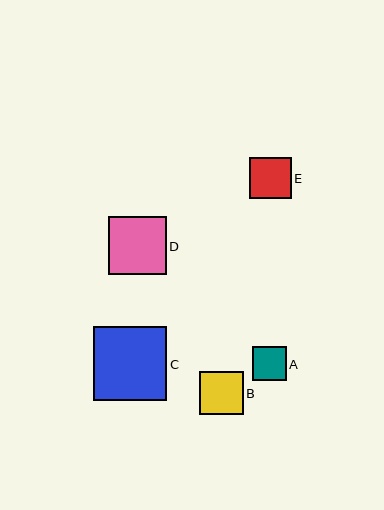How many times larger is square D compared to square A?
Square D is approximately 1.7 times the size of square A.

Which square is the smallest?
Square A is the smallest with a size of approximately 34 pixels.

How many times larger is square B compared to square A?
Square B is approximately 1.3 times the size of square A.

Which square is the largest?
Square C is the largest with a size of approximately 73 pixels.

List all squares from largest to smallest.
From largest to smallest: C, D, B, E, A.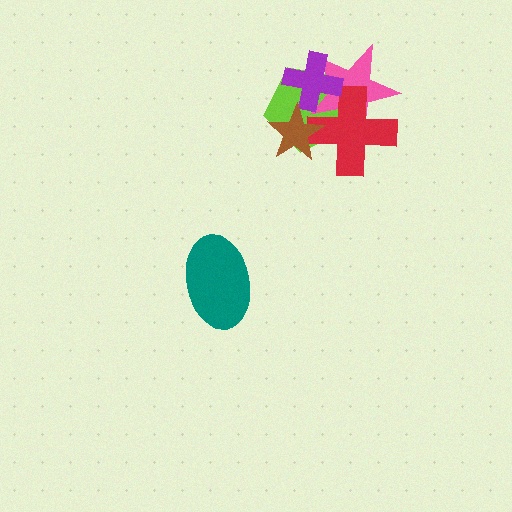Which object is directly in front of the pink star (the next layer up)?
The red cross is directly in front of the pink star.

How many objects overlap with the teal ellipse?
0 objects overlap with the teal ellipse.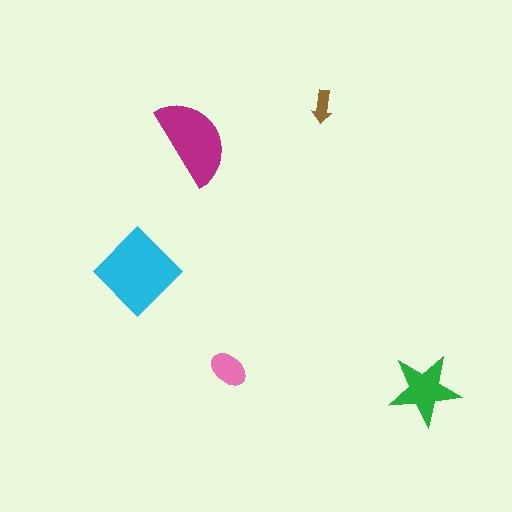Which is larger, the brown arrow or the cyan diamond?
The cyan diamond.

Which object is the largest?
The cyan diamond.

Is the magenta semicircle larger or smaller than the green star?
Larger.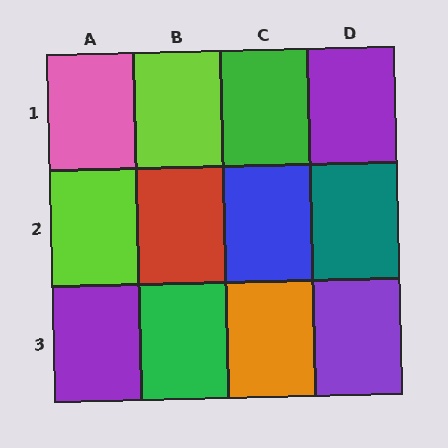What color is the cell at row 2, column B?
Red.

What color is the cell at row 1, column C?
Green.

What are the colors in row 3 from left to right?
Purple, green, orange, purple.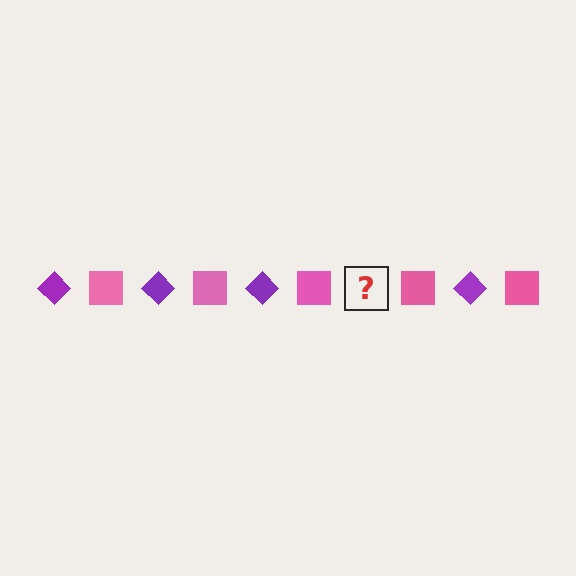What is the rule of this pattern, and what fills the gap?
The rule is that the pattern alternates between purple diamond and pink square. The gap should be filled with a purple diamond.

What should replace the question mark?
The question mark should be replaced with a purple diamond.